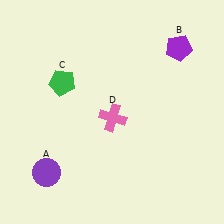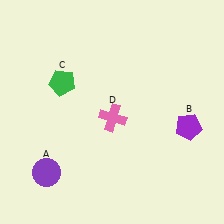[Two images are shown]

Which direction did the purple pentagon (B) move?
The purple pentagon (B) moved down.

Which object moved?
The purple pentagon (B) moved down.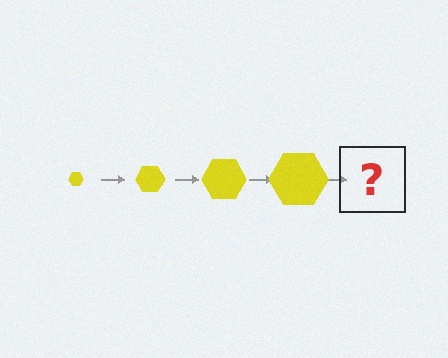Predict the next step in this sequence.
The next step is a yellow hexagon, larger than the previous one.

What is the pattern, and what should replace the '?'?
The pattern is that the hexagon gets progressively larger each step. The '?' should be a yellow hexagon, larger than the previous one.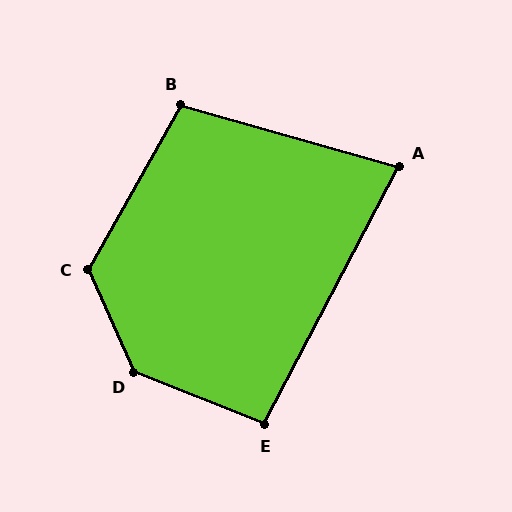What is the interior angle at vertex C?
Approximately 126 degrees (obtuse).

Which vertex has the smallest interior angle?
A, at approximately 78 degrees.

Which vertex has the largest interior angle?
D, at approximately 136 degrees.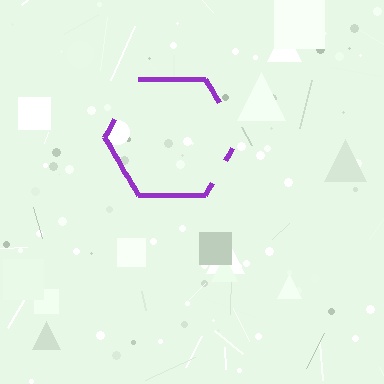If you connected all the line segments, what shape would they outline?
They would outline a hexagon.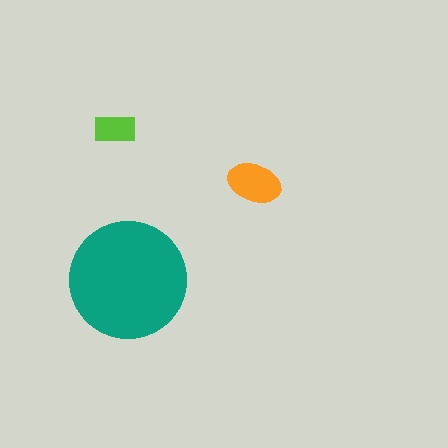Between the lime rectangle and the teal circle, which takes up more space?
The teal circle.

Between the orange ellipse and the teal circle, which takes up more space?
The teal circle.